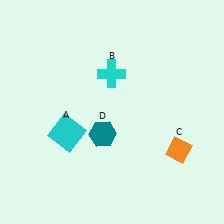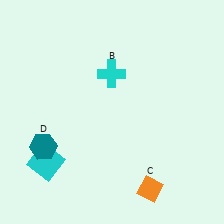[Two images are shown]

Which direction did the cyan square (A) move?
The cyan square (A) moved down.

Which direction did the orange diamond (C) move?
The orange diamond (C) moved down.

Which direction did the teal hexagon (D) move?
The teal hexagon (D) moved left.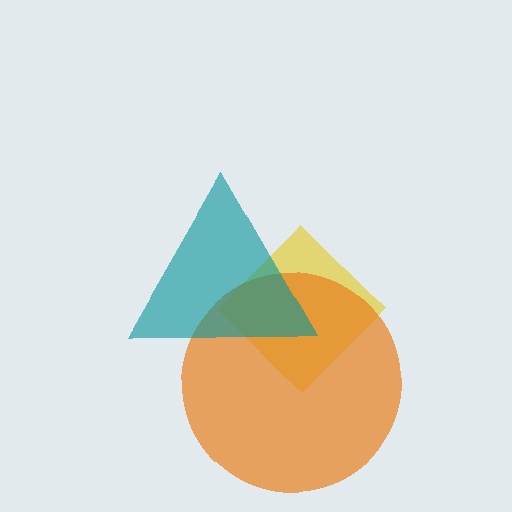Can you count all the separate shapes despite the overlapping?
Yes, there are 3 separate shapes.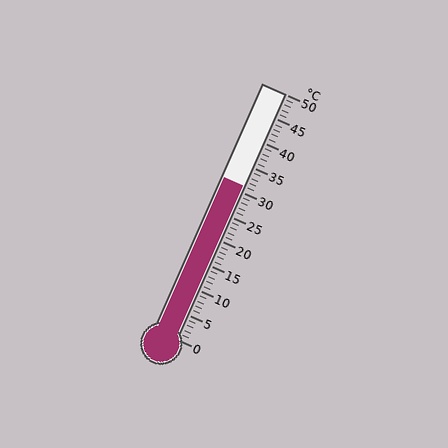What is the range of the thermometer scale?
The thermometer scale ranges from 0°C to 50°C.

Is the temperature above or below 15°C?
The temperature is above 15°C.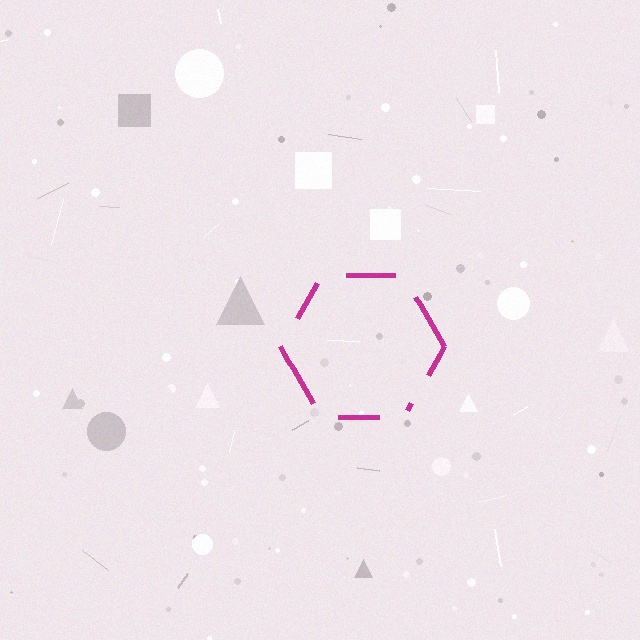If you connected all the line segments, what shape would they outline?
They would outline a hexagon.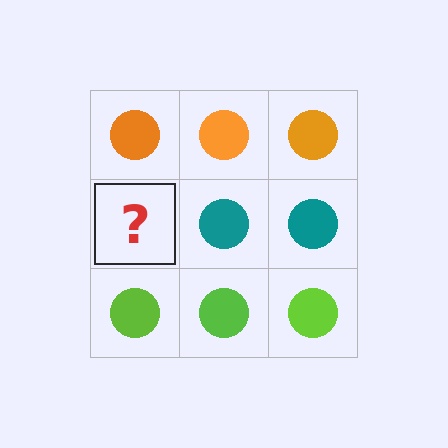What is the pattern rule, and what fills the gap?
The rule is that each row has a consistent color. The gap should be filled with a teal circle.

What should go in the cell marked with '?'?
The missing cell should contain a teal circle.